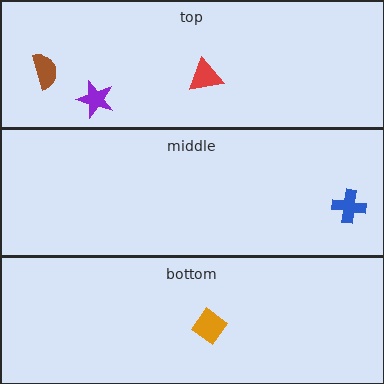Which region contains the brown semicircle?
The top region.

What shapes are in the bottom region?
The orange diamond.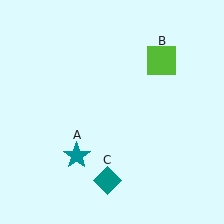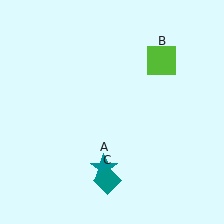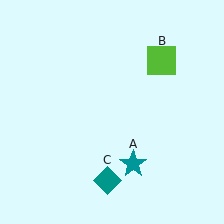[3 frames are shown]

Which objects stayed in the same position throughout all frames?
Lime square (object B) and teal diamond (object C) remained stationary.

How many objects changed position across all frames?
1 object changed position: teal star (object A).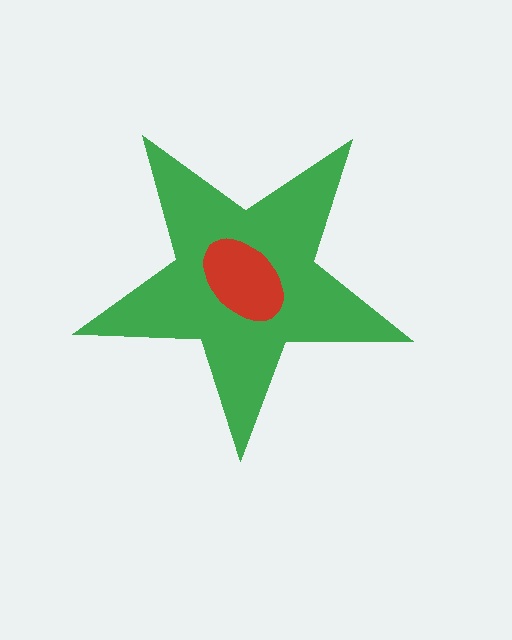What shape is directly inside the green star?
The red ellipse.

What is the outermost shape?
The green star.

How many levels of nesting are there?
2.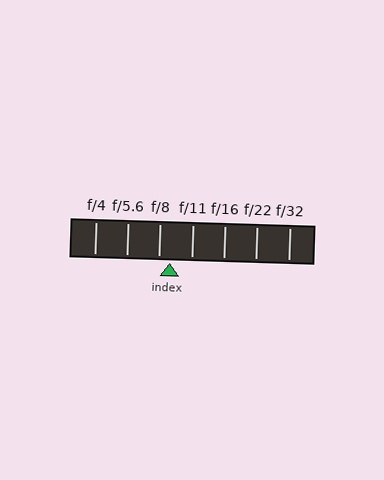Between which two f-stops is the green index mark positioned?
The index mark is between f/8 and f/11.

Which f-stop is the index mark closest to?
The index mark is closest to f/8.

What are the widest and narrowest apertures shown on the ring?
The widest aperture shown is f/4 and the narrowest is f/32.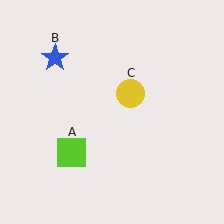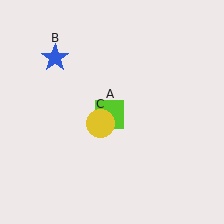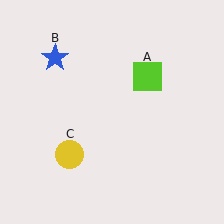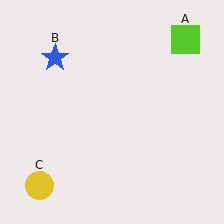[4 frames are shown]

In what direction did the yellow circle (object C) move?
The yellow circle (object C) moved down and to the left.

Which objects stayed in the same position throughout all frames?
Blue star (object B) remained stationary.